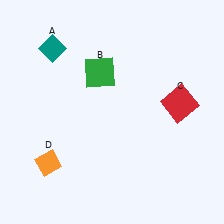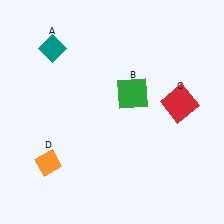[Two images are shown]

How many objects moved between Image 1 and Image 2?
1 object moved between the two images.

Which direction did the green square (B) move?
The green square (B) moved right.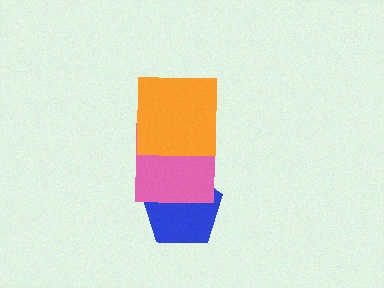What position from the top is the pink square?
The pink square is 2nd from the top.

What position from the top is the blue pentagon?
The blue pentagon is 3rd from the top.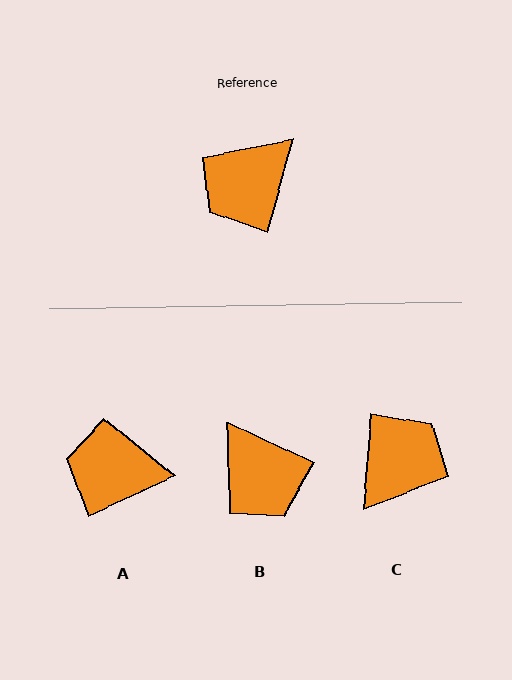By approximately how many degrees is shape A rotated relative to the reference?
Approximately 50 degrees clockwise.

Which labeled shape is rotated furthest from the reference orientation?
C, about 170 degrees away.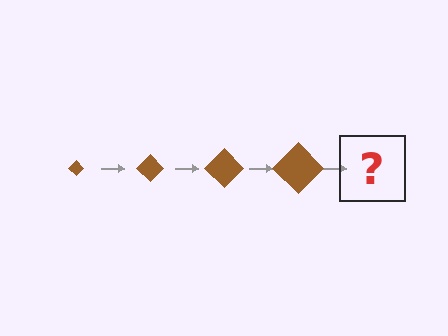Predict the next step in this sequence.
The next step is a brown diamond, larger than the previous one.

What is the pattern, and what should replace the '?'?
The pattern is that the diamond gets progressively larger each step. The '?' should be a brown diamond, larger than the previous one.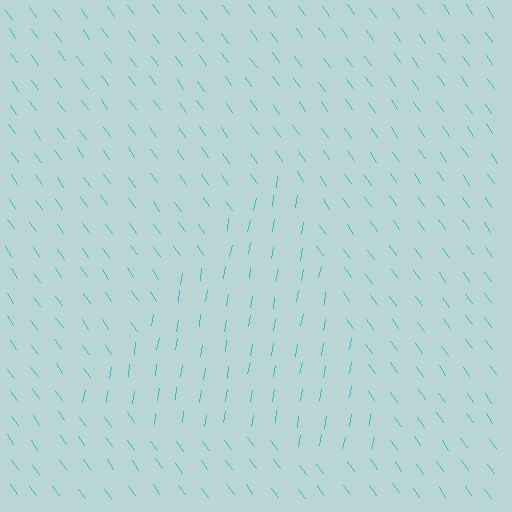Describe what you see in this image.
The image is filled with small cyan line segments. A triangle region in the image has lines oriented differently from the surrounding lines, creating a visible texture boundary.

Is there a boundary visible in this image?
Yes, there is a texture boundary formed by a change in line orientation.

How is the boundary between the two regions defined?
The boundary is defined purely by a change in line orientation (approximately 45 degrees difference). All lines are the same color and thickness.